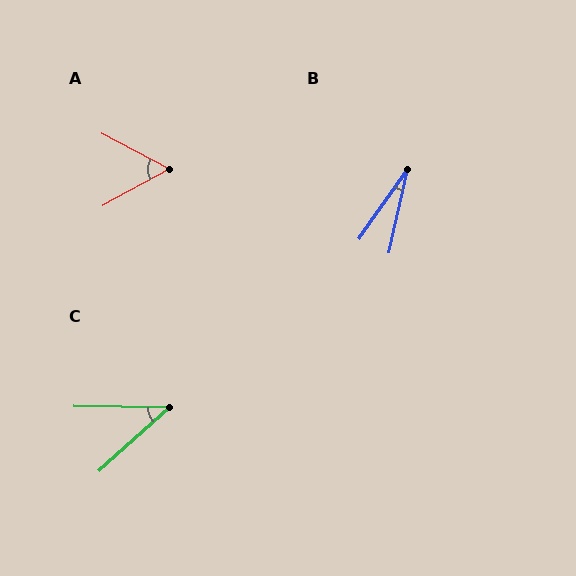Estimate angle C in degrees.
Approximately 43 degrees.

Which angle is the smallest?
B, at approximately 22 degrees.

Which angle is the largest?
A, at approximately 56 degrees.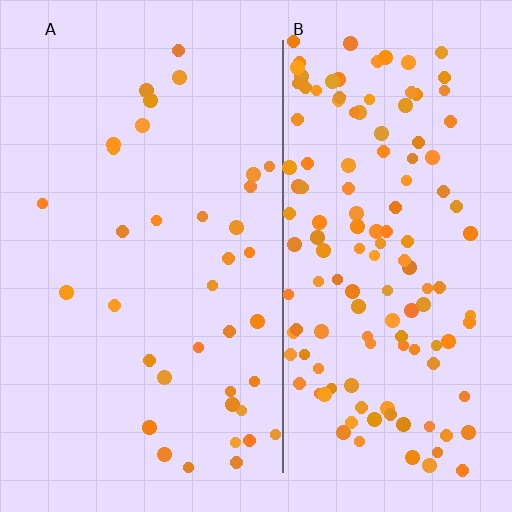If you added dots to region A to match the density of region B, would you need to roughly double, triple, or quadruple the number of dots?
Approximately quadruple.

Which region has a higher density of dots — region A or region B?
B (the right).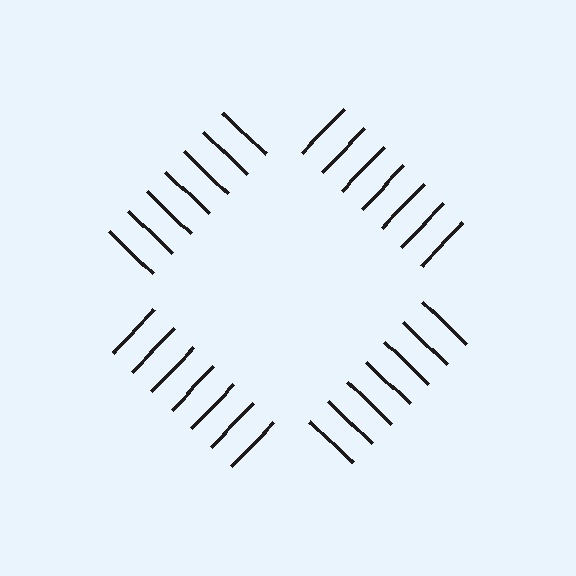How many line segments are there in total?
28 — 7 along each of the 4 edges.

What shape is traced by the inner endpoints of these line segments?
An illusory square — the line segments terminate on its edges but no continuous stroke is drawn.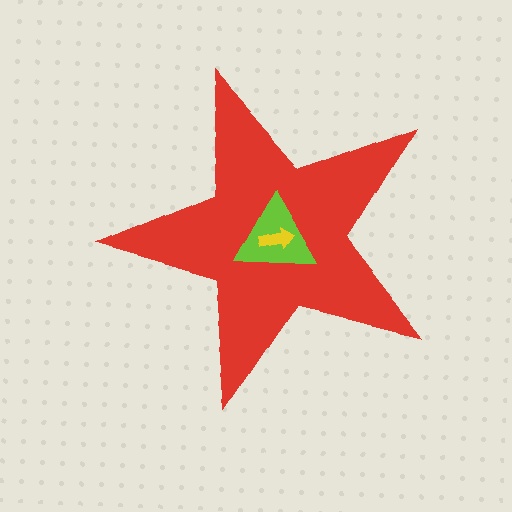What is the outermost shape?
The red star.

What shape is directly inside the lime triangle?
The yellow arrow.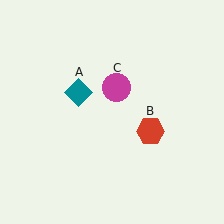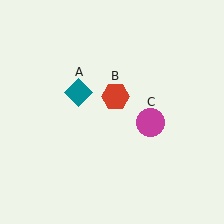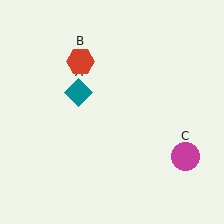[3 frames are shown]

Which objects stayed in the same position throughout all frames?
Teal diamond (object A) remained stationary.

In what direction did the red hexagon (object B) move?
The red hexagon (object B) moved up and to the left.